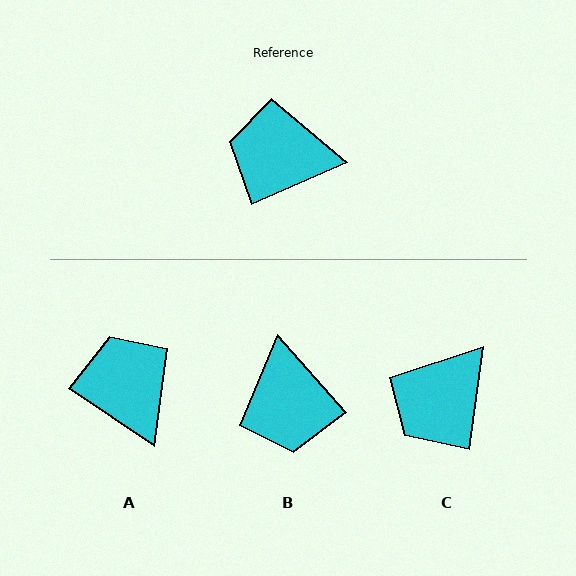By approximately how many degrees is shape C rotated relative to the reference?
Approximately 59 degrees counter-clockwise.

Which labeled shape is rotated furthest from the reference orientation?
B, about 108 degrees away.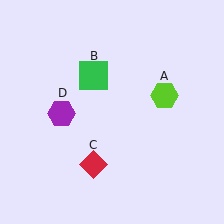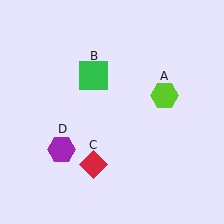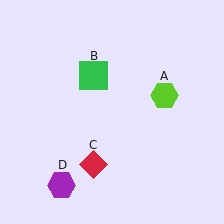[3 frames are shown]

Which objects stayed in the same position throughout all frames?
Lime hexagon (object A) and green square (object B) and red diamond (object C) remained stationary.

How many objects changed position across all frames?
1 object changed position: purple hexagon (object D).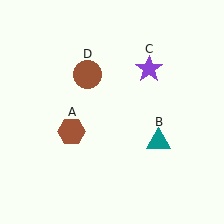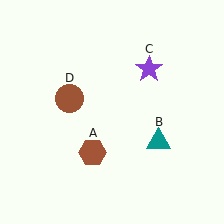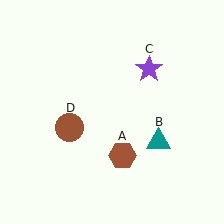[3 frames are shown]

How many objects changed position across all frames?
2 objects changed position: brown hexagon (object A), brown circle (object D).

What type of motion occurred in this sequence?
The brown hexagon (object A), brown circle (object D) rotated counterclockwise around the center of the scene.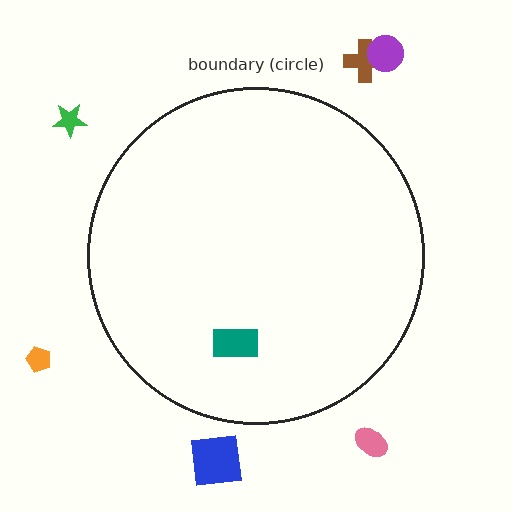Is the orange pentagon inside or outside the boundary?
Outside.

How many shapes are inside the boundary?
1 inside, 6 outside.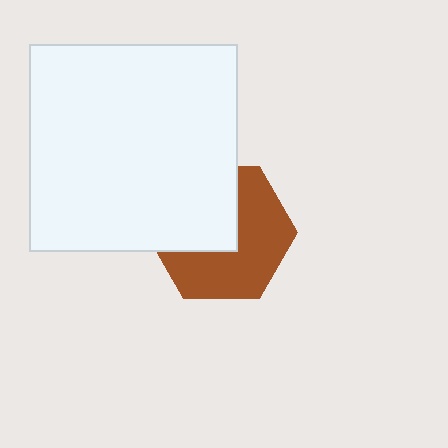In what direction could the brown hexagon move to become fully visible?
The brown hexagon could move toward the lower-right. That would shift it out from behind the white square entirely.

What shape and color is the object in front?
The object in front is a white square.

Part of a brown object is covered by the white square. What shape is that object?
It is a hexagon.